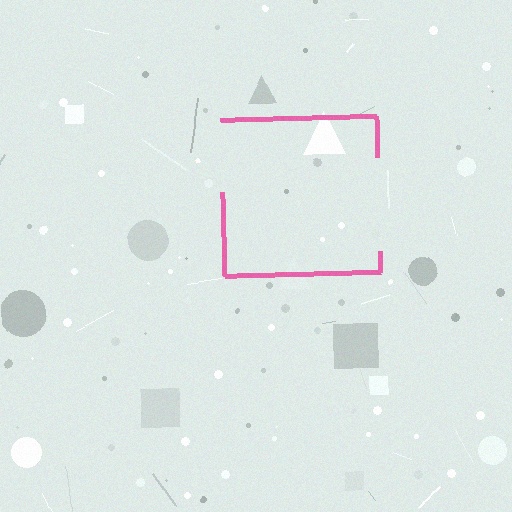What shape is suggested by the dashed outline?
The dashed outline suggests a square.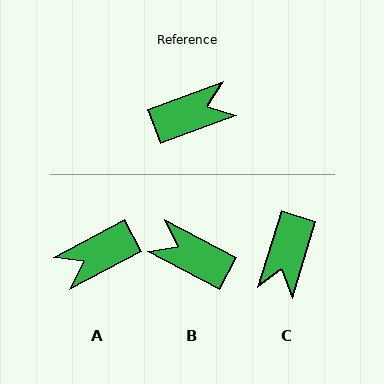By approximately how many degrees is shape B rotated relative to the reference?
Approximately 131 degrees counter-clockwise.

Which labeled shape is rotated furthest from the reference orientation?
A, about 173 degrees away.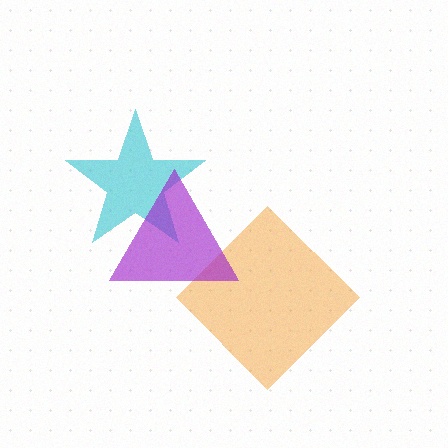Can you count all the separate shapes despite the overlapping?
Yes, there are 3 separate shapes.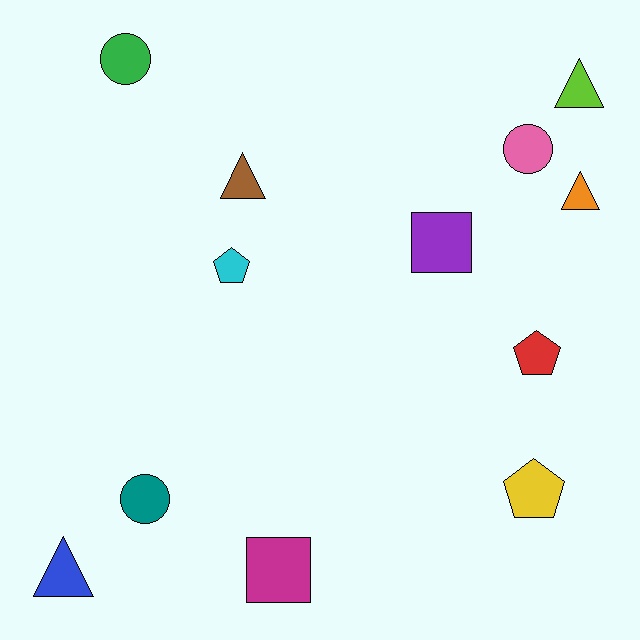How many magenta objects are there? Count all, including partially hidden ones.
There is 1 magenta object.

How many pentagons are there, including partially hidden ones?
There are 3 pentagons.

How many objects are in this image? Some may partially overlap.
There are 12 objects.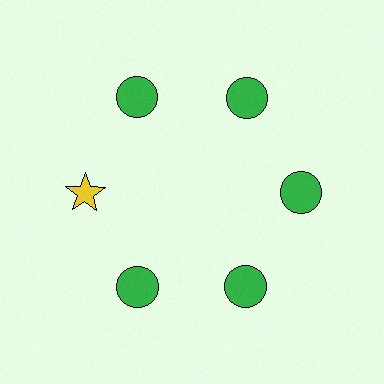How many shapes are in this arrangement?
There are 6 shapes arranged in a ring pattern.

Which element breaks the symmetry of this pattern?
The yellow star at roughly the 9 o'clock position breaks the symmetry. All other shapes are green circles.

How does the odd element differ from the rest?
It differs in both color (yellow instead of green) and shape (star instead of circle).